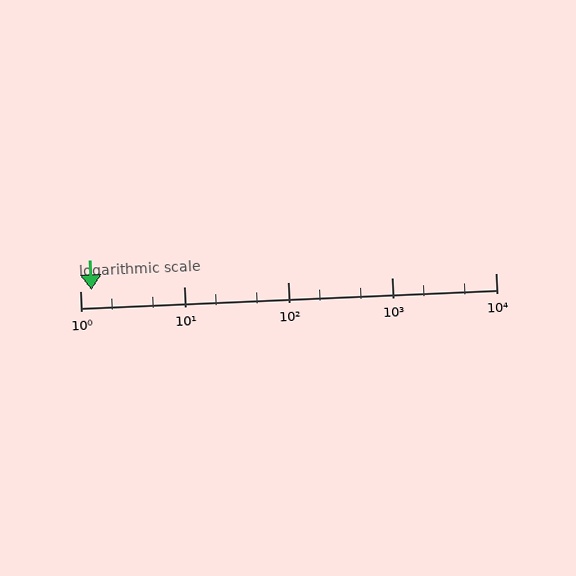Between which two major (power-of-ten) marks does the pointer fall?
The pointer is between 1 and 10.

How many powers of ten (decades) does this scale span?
The scale spans 4 decades, from 1 to 10000.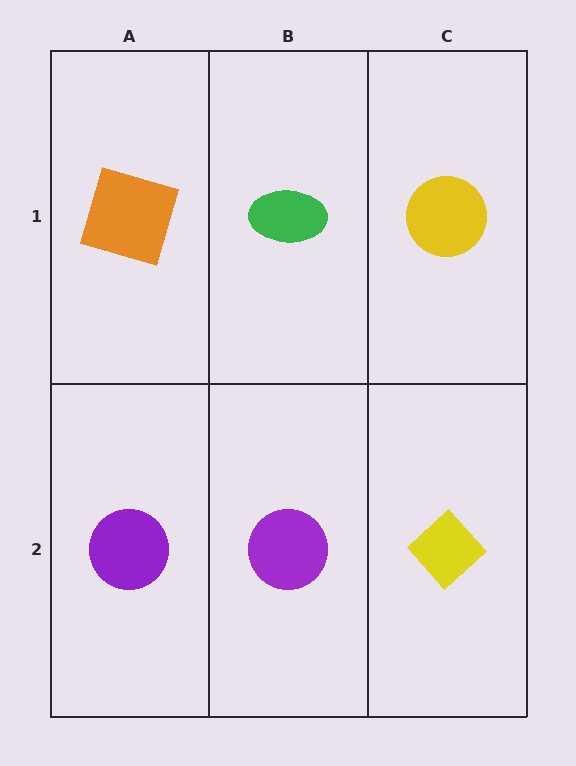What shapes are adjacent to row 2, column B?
A green ellipse (row 1, column B), a purple circle (row 2, column A), a yellow diamond (row 2, column C).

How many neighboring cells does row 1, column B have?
3.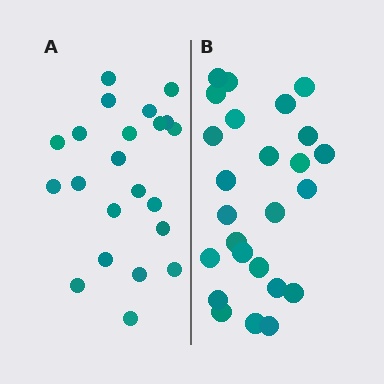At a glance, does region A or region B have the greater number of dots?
Region B (the right region) has more dots.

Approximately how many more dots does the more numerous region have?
Region B has just a few more — roughly 2 or 3 more dots than region A.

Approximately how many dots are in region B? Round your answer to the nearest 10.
About 20 dots. (The exact count is 25, which rounds to 20.)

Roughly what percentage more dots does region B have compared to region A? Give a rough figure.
About 15% more.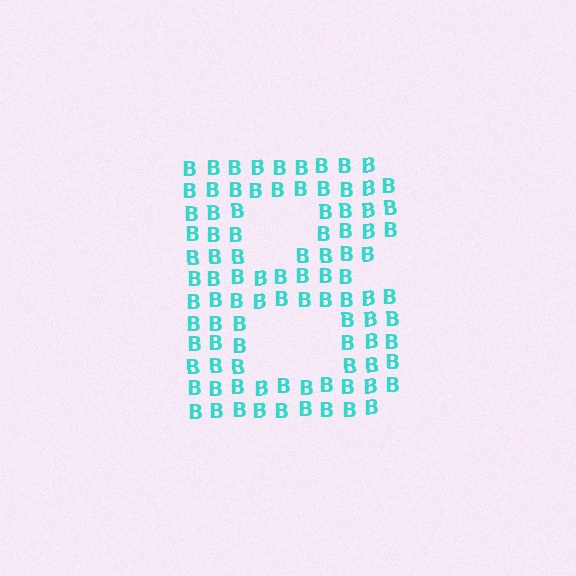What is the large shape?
The large shape is the letter B.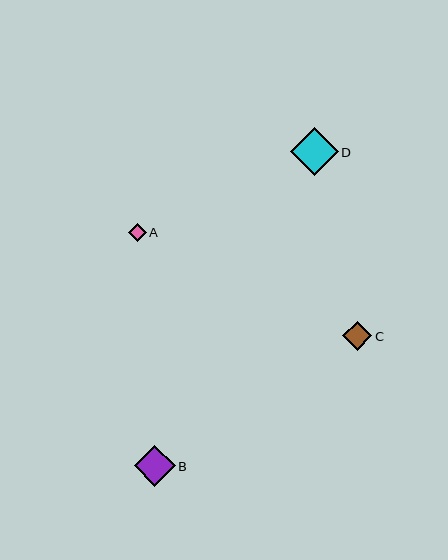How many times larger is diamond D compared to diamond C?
Diamond D is approximately 1.7 times the size of diamond C.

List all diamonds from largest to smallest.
From largest to smallest: D, B, C, A.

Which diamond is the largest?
Diamond D is the largest with a size of approximately 48 pixels.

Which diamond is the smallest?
Diamond A is the smallest with a size of approximately 18 pixels.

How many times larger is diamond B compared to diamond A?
Diamond B is approximately 2.2 times the size of diamond A.